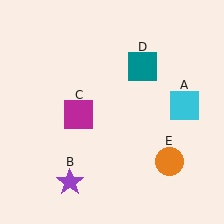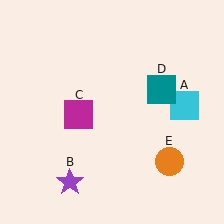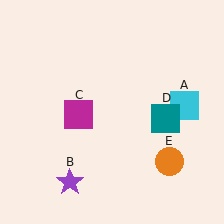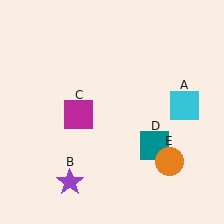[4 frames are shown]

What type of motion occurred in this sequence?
The teal square (object D) rotated clockwise around the center of the scene.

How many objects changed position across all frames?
1 object changed position: teal square (object D).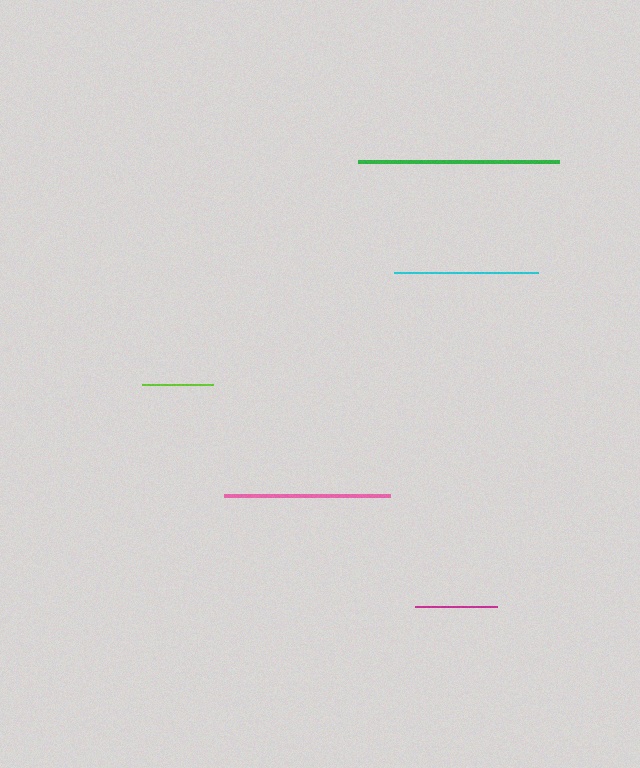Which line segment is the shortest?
The lime line is the shortest at approximately 72 pixels.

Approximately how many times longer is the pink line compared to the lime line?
The pink line is approximately 2.3 times the length of the lime line.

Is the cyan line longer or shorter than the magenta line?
The cyan line is longer than the magenta line.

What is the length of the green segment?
The green segment is approximately 201 pixels long.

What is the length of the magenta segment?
The magenta segment is approximately 82 pixels long.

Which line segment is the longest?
The green line is the longest at approximately 201 pixels.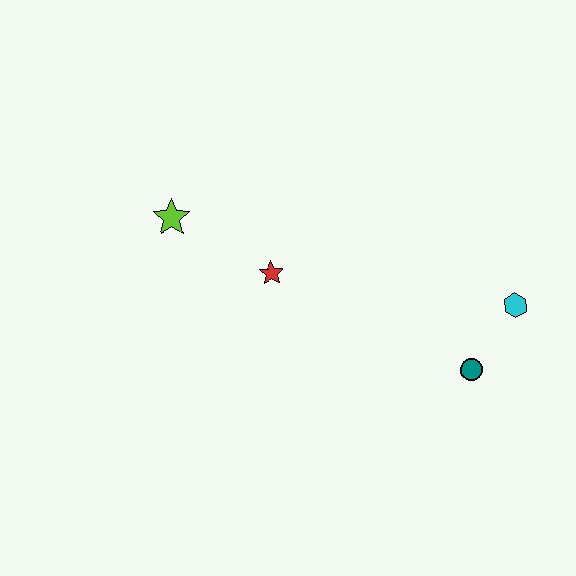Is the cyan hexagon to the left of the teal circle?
No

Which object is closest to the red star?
The lime star is closest to the red star.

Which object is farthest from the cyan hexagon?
The lime star is farthest from the cyan hexagon.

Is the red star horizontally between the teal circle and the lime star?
Yes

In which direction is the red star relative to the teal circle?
The red star is to the left of the teal circle.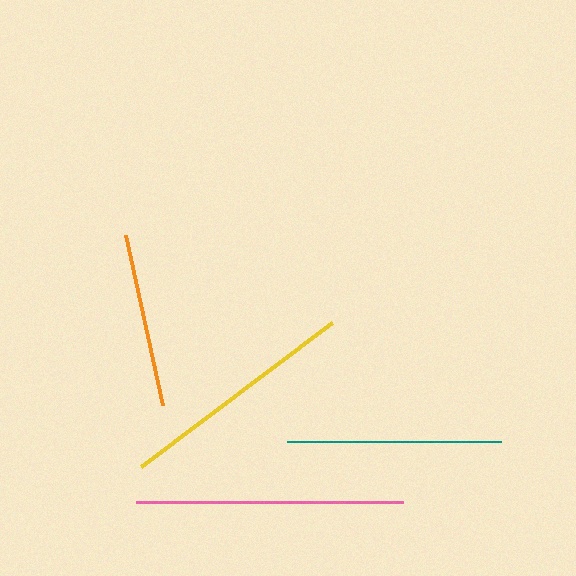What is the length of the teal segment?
The teal segment is approximately 214 pixels long.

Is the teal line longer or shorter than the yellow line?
The yellow line is longer than the teal line.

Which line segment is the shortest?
The orange line is the shortest at approximately 173 pixels.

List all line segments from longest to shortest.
From longest to shortest: pink, yellow, teal, orange.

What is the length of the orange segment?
The orange segment is approximately 173 pixels long.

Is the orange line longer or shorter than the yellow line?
The yellow line is longer than the orange line.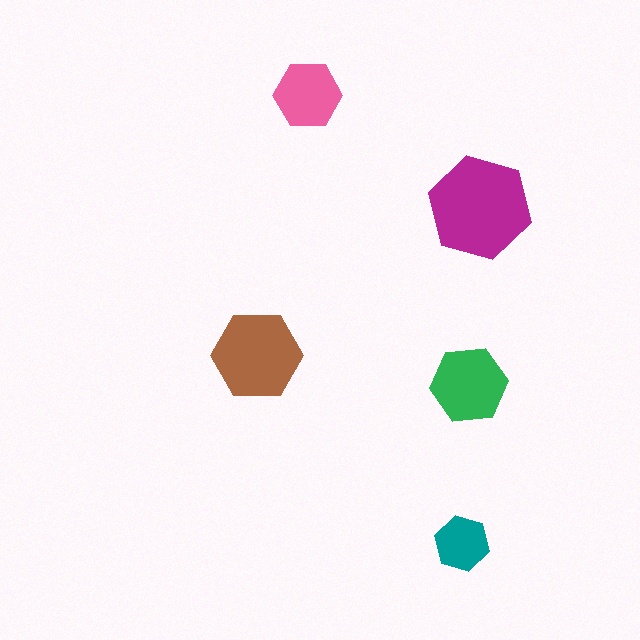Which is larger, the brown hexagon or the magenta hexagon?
The magenta one.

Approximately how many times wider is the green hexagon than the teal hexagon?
About 1.5 times wider.